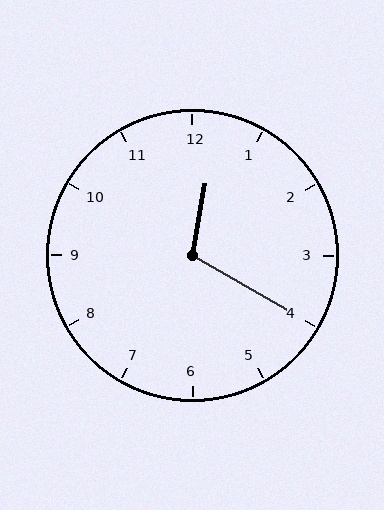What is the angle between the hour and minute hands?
Approximately 110 degrees.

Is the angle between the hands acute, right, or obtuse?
It is obtuse.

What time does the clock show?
12:20.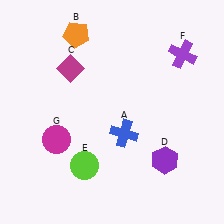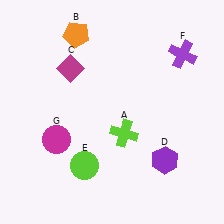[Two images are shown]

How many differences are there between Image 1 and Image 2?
There is 1 difference between the two images.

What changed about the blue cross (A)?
In Image 1, A is blue. In Image 2, it changed to lime.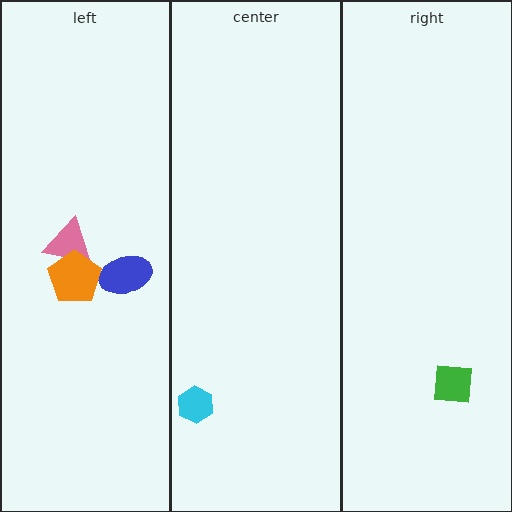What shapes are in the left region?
The blue ellipse, the pink triangle, the orange pentagon.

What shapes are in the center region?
The cyan hexagon.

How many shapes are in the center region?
1.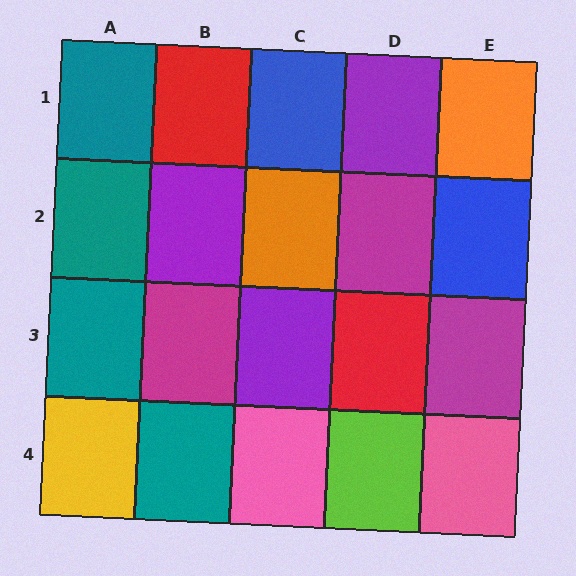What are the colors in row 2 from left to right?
Teal, purple, orange, magenta, blue.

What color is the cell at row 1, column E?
Orange.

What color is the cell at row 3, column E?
Magenta.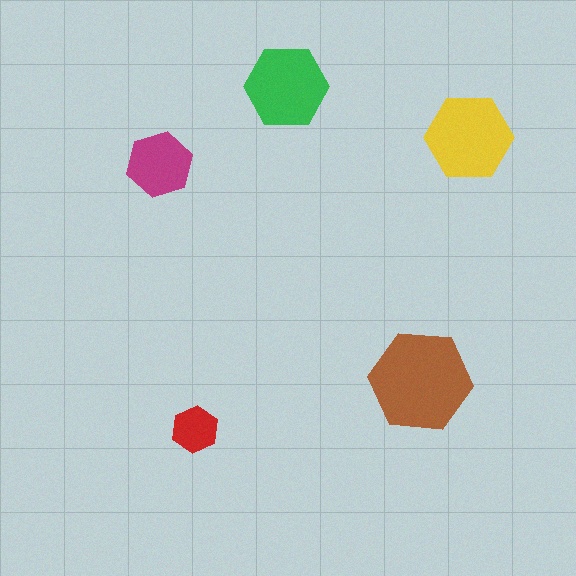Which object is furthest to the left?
The magenta hexagon is leftmost.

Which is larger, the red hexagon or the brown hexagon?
The brown one.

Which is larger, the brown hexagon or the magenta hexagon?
The brown one.